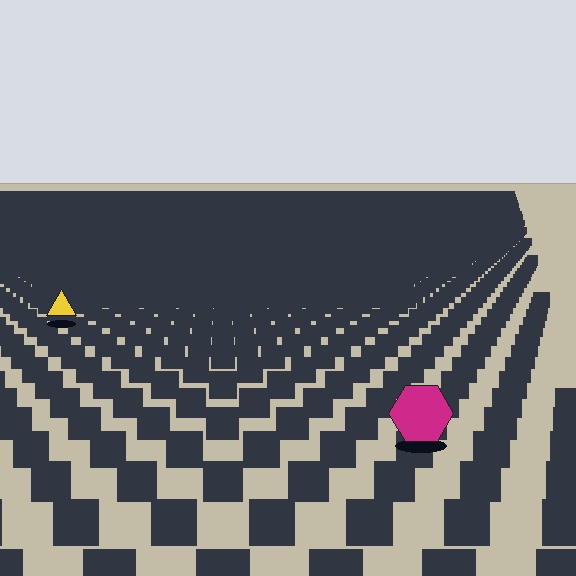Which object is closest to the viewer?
The magenta hexagon is closest. The texture marks near it are larger and more spread out.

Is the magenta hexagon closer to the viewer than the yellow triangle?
Yes. The magenta hexagon is closer — you can tell from the texture gradient: the ground texture is coarser near it.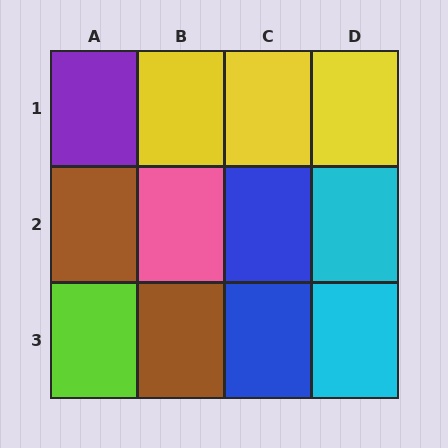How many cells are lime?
1 cell is lime.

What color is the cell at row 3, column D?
Cyan.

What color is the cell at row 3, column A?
Lime.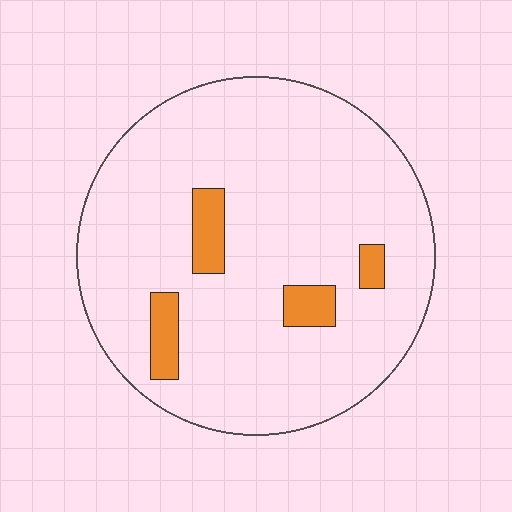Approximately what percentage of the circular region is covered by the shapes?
Approximately 10%.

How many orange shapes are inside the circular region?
4.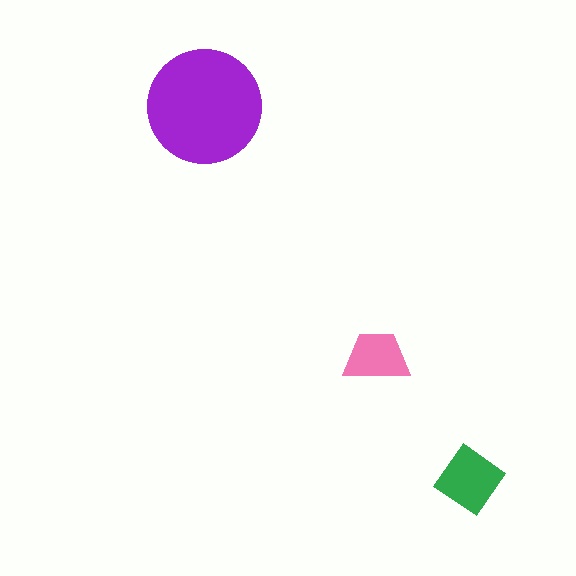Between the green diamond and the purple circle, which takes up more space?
The purple circle.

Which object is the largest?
The purple circle.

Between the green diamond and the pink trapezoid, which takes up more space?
The green diamond.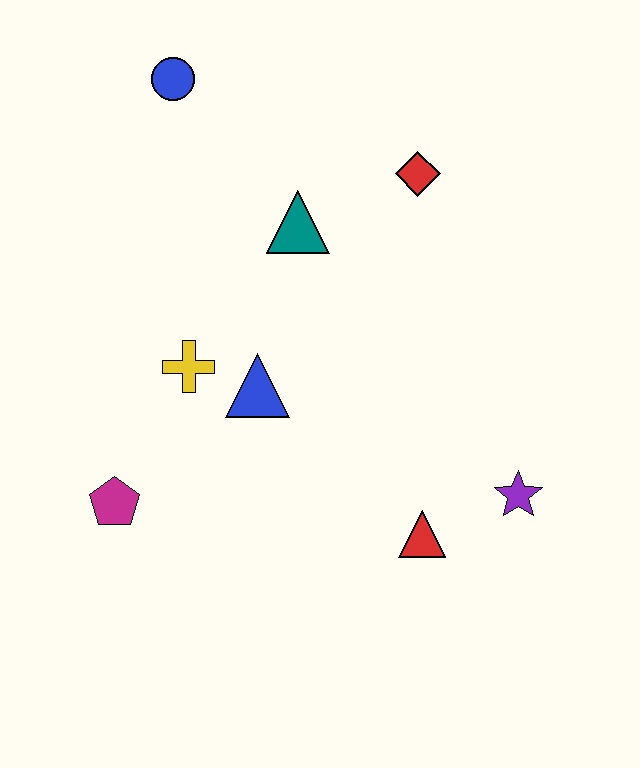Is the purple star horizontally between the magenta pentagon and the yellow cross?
No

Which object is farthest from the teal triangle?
The purple star is farthest from the teal triangle.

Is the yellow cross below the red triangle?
No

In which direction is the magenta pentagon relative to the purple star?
The magenta pentagon is to the left of the purple star.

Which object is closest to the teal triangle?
The red diamond is closest to the teal triangle.